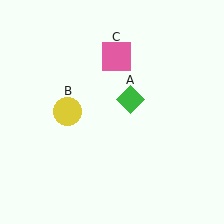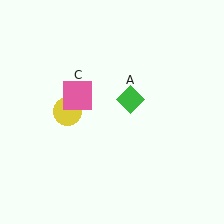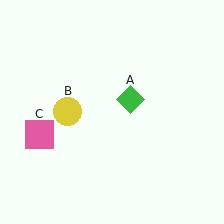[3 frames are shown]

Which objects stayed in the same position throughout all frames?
Green diamond (object A) and yellow circle (object B) remained stationary.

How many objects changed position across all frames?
1 object changed position: pink square (object C).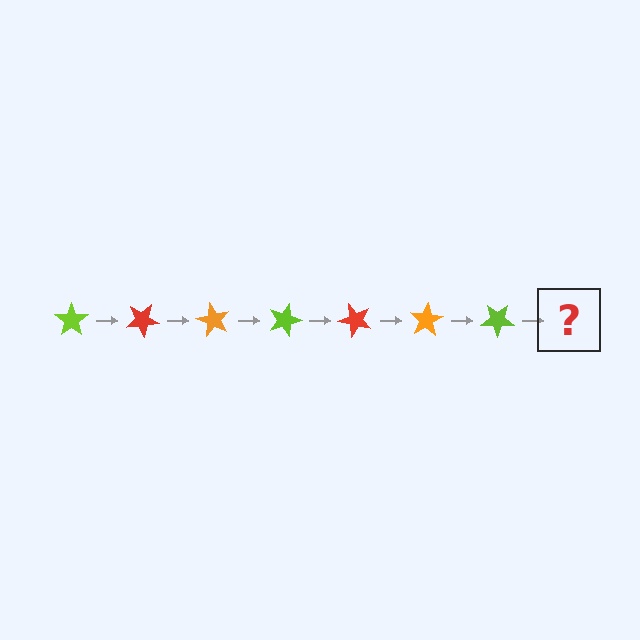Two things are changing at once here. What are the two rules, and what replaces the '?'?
The two rules are that it rotates 30 degrees each step and the color cycles through lime, red, and orange. The '?' should be a red star, rotated 210 degrees from the start.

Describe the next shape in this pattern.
It should be a red star, rotated 210 degrees from the start.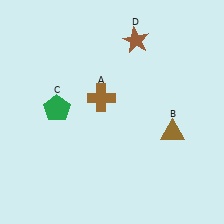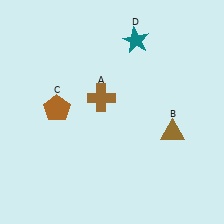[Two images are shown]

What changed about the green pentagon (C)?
In Image 1, C is green. In Image 2, it changed to brown.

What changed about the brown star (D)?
In Image 1, D is brown. In Image 2, it changed to teal.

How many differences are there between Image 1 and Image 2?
There are 2 differences between the two images.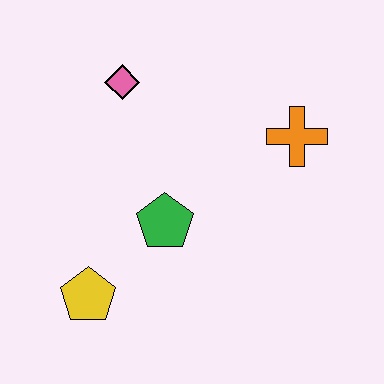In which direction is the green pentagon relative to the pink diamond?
The green pentagon is below the pink diamond.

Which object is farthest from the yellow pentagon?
The orange cross is farthest from the yellow pentagon.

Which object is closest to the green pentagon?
The yellow pentagon is closest to the green pentagon.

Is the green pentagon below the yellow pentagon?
No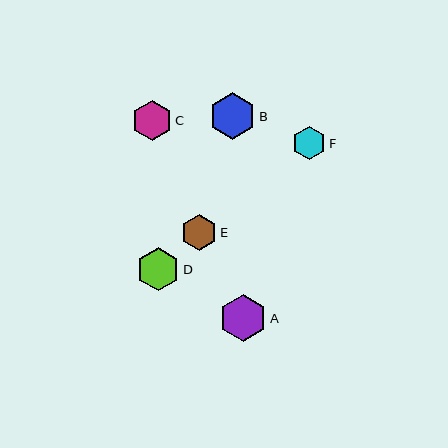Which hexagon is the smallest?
Hexagon F is the smallest with a size of approximately 33 pixels.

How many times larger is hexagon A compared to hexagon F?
Hexagon A is approximately 1.4 times the size of hexagon F.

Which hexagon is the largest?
Hexagon A is the largest with a size of approximately 47 pixels.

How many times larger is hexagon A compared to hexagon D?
Hexagon A is approximately 1.1 times the size of hexagon D.